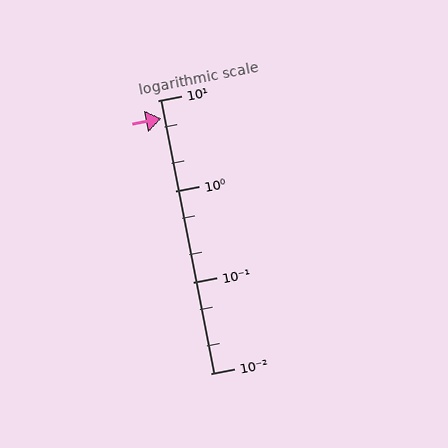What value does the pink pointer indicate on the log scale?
The pointer indicates approximately 6.3.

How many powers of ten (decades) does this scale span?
The scale spans 3 decades, from 0.01 to 10.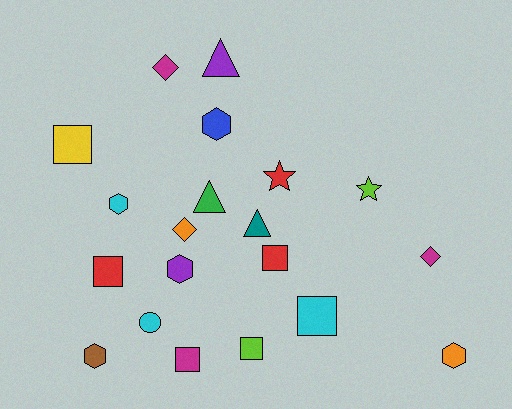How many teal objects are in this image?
There is 1 teal object.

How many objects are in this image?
There are 20 objects.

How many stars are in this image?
There are 2 stars.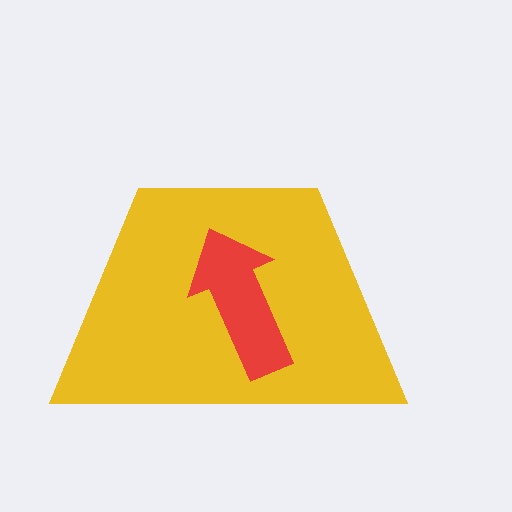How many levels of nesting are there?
2.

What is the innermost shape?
The red arrow.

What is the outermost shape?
The yellow trapezoid.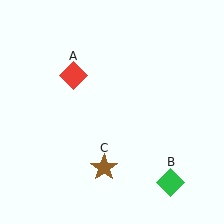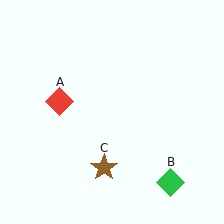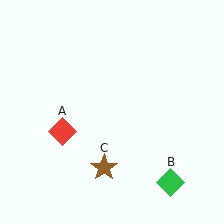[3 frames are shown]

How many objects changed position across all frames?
1 object changed position: red diamond (object A).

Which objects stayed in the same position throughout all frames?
Green diamond (object B) and brown star (object C) remained stationary.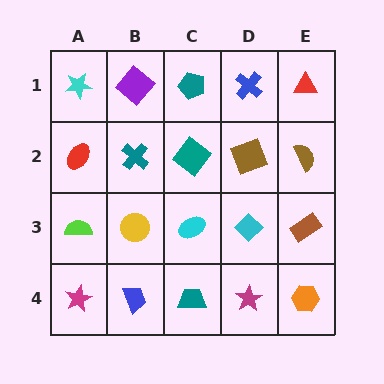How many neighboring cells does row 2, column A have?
3.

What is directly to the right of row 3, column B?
A cyan ellipse.